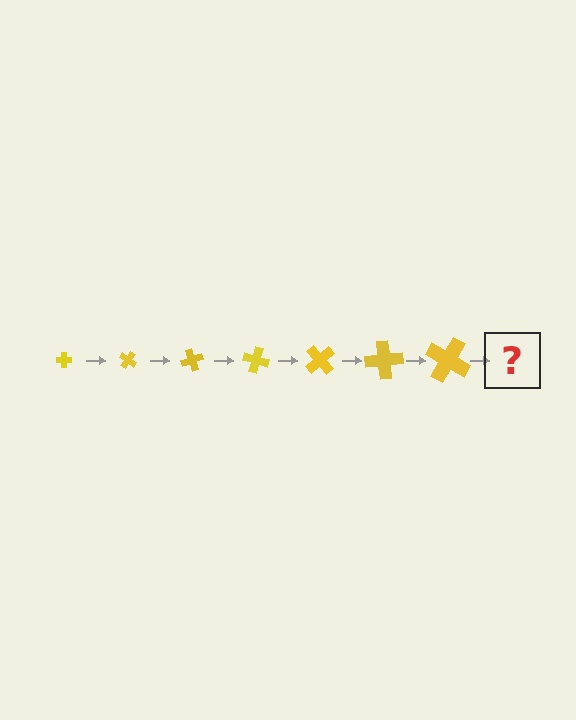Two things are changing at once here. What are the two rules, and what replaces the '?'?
The two rules are that the cross grows larger each step and it rotates 35 degrees each step. The '?' should be a cross, larger than the previous one and rotated 245 degrees from the start.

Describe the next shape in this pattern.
It should be a cross, larger than the previous one and rotated 245 degrees from the start.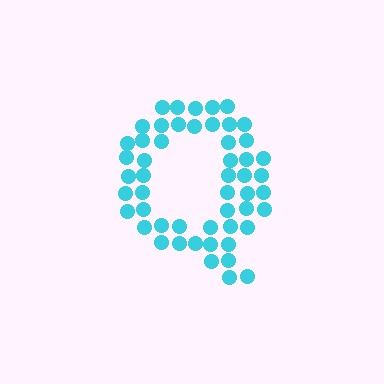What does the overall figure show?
The overall figure shows the letter Q.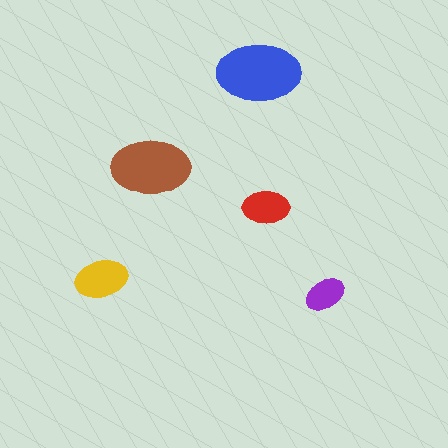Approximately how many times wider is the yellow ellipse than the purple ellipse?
About 1.5 times wider.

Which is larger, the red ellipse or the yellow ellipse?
The yellow one.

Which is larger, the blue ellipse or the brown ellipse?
The blue one.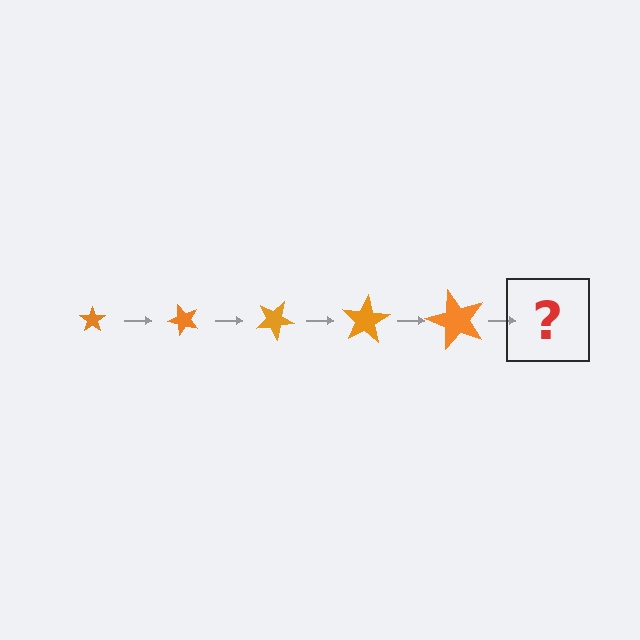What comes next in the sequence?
The next element should be a star, larger than the previous one and rotated 250 degrees from the start.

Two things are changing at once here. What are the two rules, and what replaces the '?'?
The two rules are that the star grows larger each step and it rotates 50 degrees each step. The '?' should be a star, larger than the previous one and rotated 250 degrees from the start.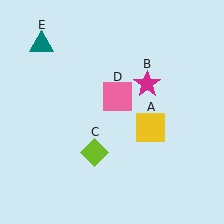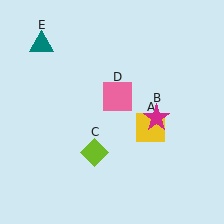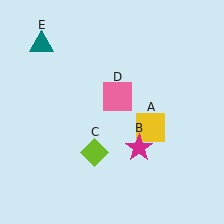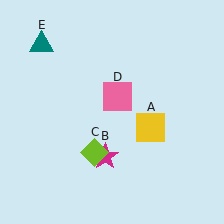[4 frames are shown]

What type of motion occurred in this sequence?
The magenta star (object B) rotated clockwise around the center of the scene.